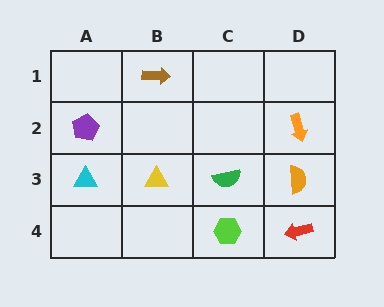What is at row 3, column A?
A cyan triangle.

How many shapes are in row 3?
4 shapes.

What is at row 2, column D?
An orange arrow.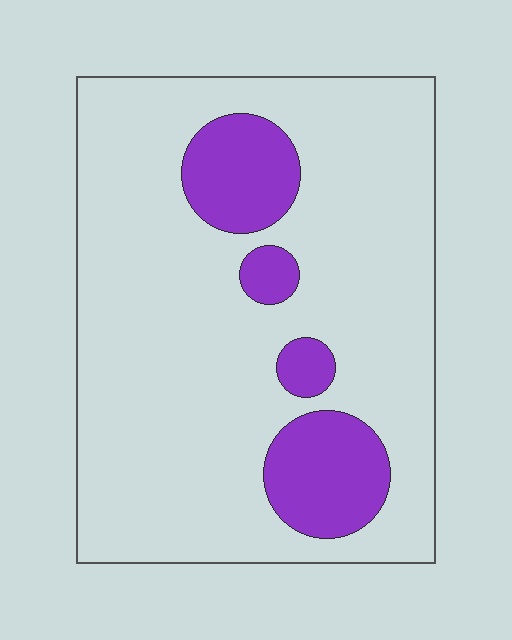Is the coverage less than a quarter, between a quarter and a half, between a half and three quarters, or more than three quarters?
Less than a quarter.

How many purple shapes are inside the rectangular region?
4.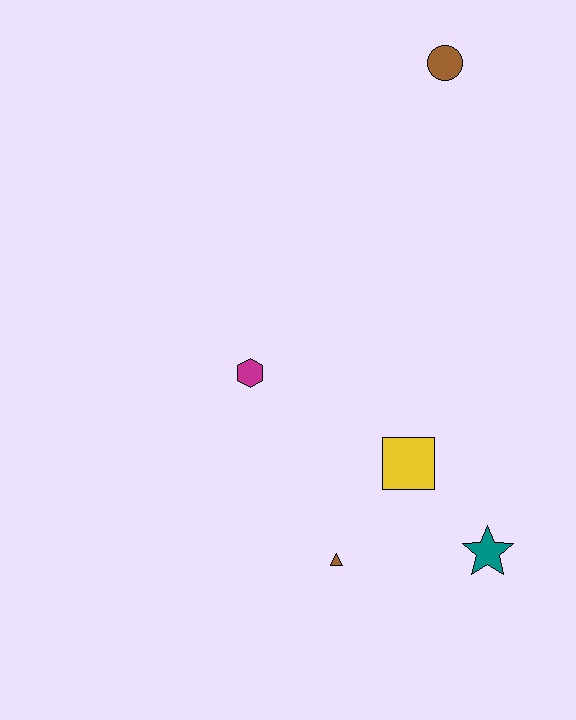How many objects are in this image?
There are 5 objects.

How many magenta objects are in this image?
There is 1 magenta object.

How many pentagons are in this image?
There are no pentagons.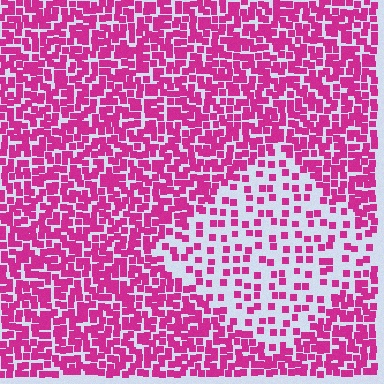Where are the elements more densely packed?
The elements are more densely packed outside the diamond boundary.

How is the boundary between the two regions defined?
The boundary is defined by a change in element density (approximately 2.6x ratio). All elements are the same color, size, and shape.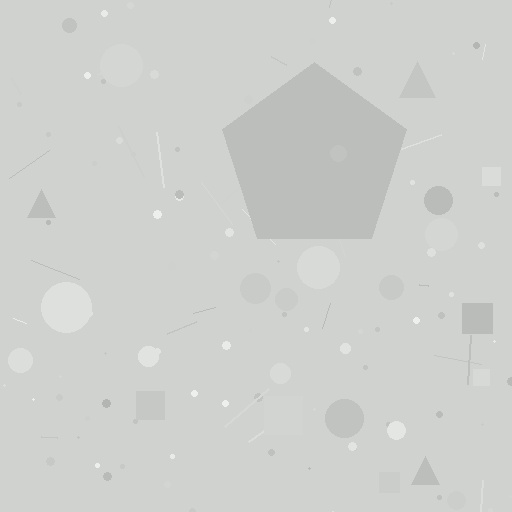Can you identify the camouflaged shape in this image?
The camouflaged shape is a pentagon.